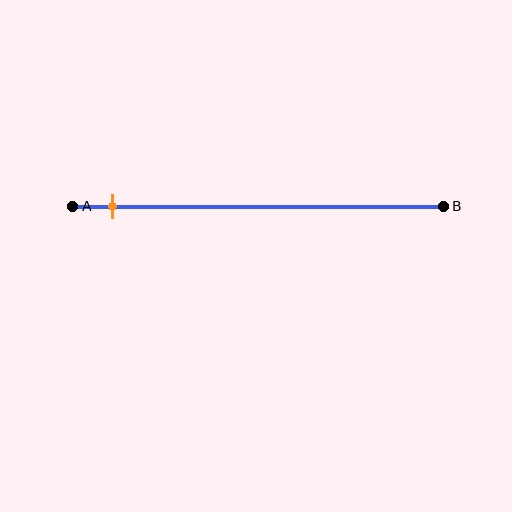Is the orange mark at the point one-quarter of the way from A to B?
No, the mark is at about 10% from A, not at the 25% one-quarter point.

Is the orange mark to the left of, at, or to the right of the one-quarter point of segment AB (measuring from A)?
The orange mark is to the left of the one-quarter point of segment AB.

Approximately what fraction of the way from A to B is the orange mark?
The orange mark is approximately 10% of the way from A to B.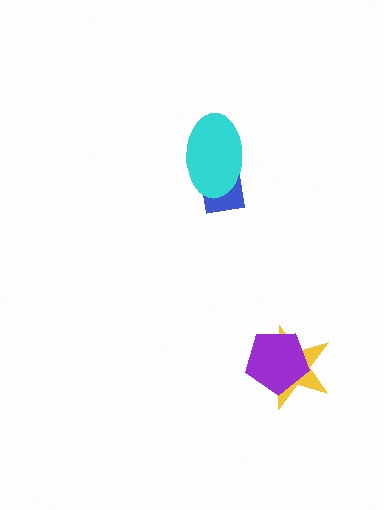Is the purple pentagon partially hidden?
No, no other shape covers it.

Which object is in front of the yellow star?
The purple pentagon is in front of the yellow star.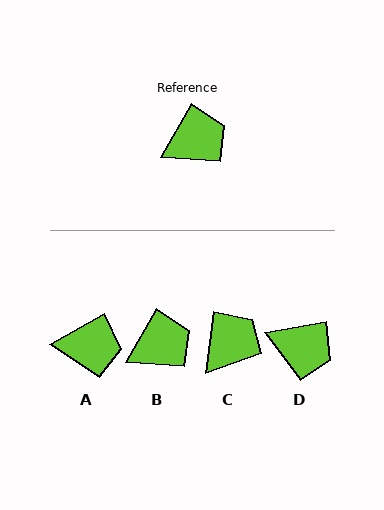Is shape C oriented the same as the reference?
No, it is off by about 22 degrees.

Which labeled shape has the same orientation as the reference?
B.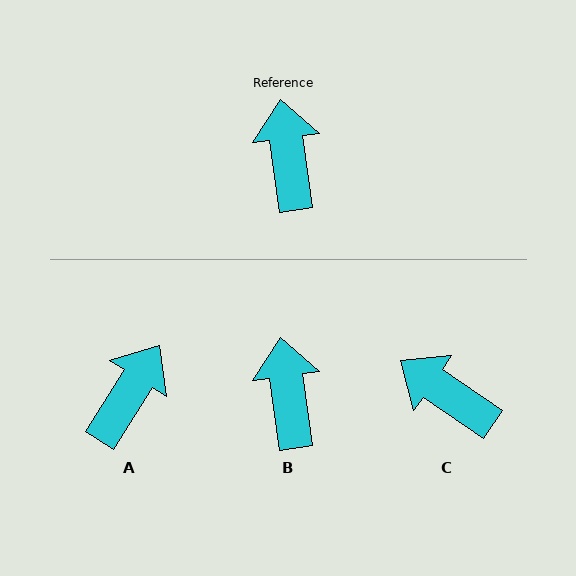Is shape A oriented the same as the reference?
No, it is off by about 40 degrees.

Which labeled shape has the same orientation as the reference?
B.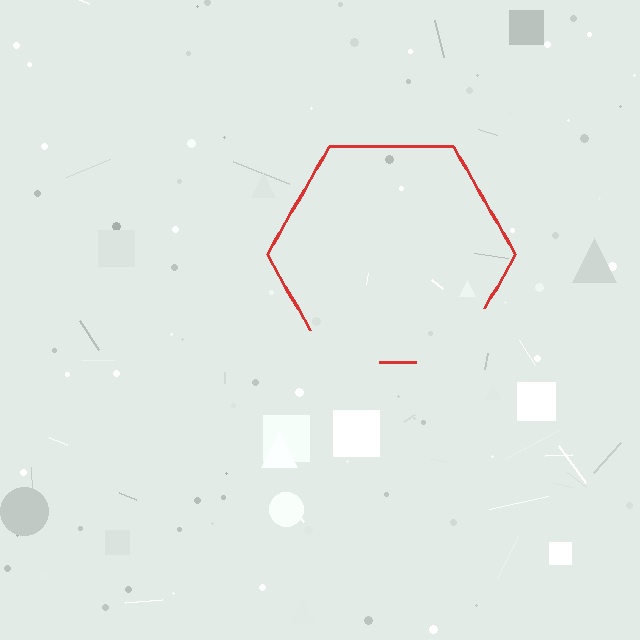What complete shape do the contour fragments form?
The contour fragments form a hexagon.